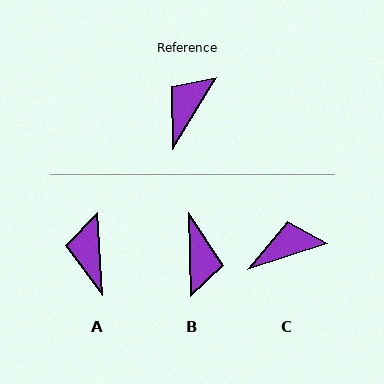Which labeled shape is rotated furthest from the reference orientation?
B, about 147 degrees away.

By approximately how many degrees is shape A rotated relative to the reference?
Approximately 35 degrees counter-clockwise.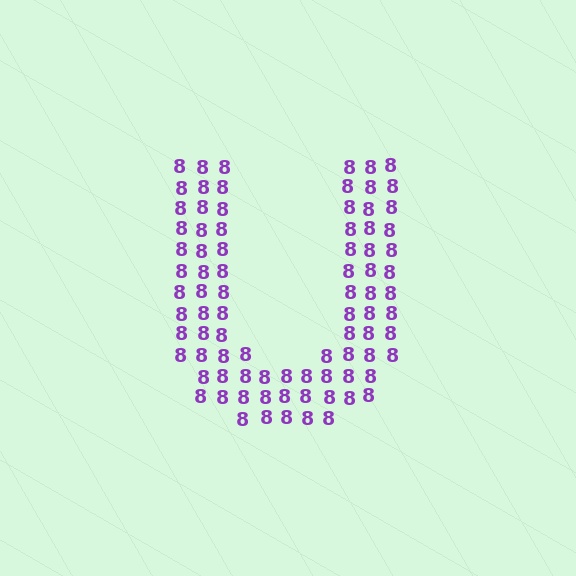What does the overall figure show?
The overall figure shows the letter U.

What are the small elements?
The small elements are digit 8's.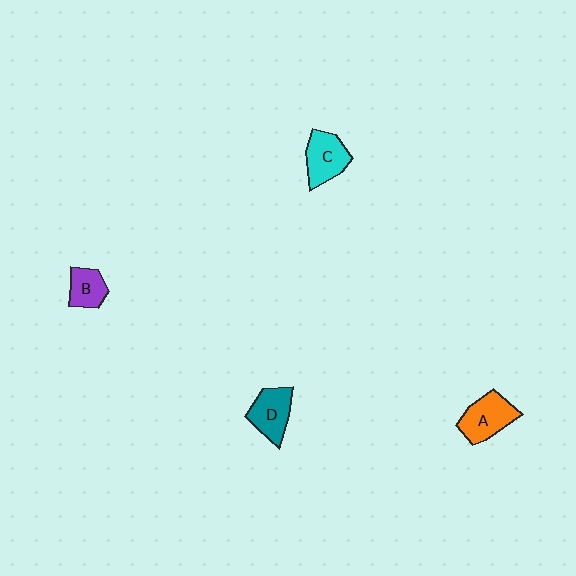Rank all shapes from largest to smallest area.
From largest to smallest: A (orange), C (cyan), D (teal), B (purple).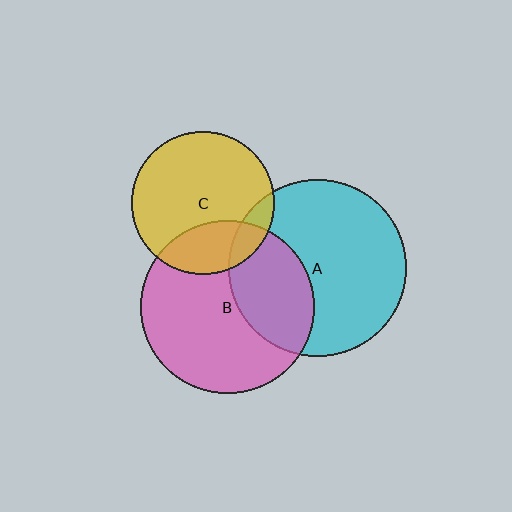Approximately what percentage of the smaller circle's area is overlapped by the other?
Approximately 35%.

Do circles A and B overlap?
Yes.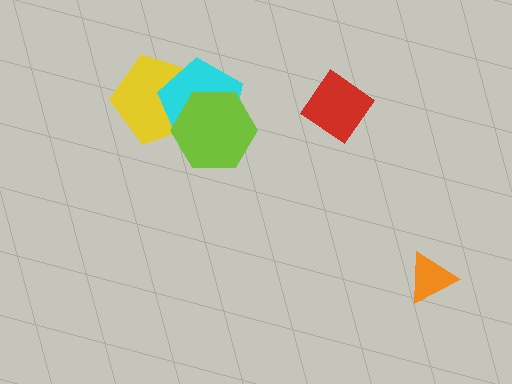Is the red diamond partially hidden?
No, no other shape covers it.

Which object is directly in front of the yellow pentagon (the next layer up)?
The cyan pentagon is directly in front of the yellow pentagon.